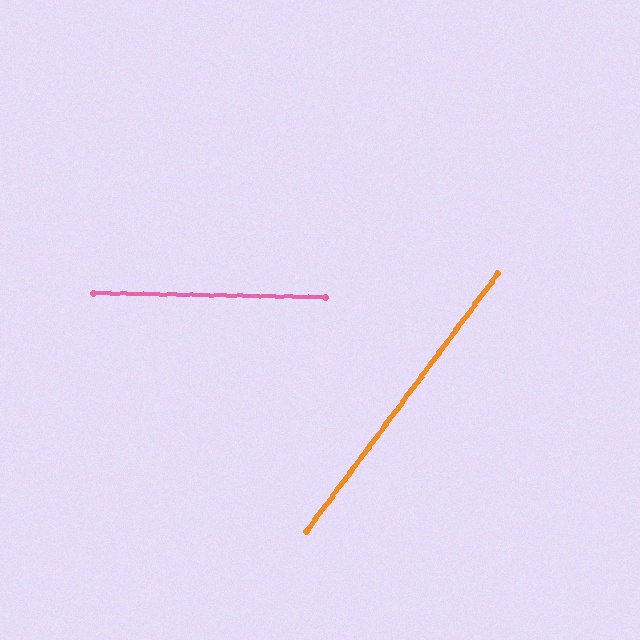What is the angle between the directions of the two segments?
Approximately 54 degrees.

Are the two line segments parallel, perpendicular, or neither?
Neither parallel nor perpendicular — they differ by about 54°.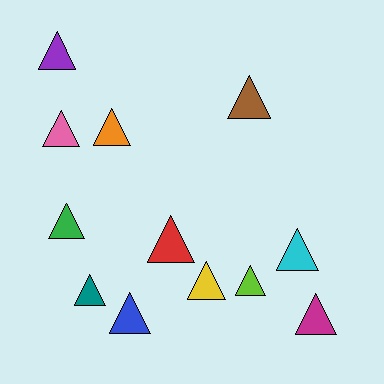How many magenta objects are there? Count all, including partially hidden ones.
There is 1 magenta object.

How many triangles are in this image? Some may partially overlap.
There are 12 triangles.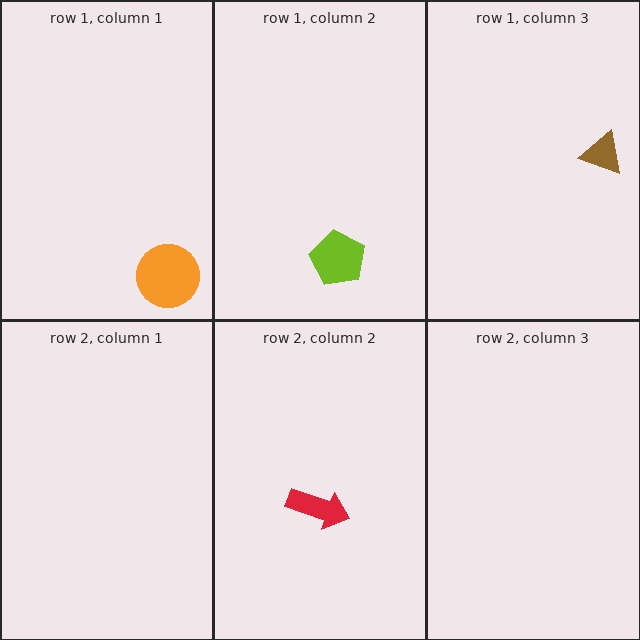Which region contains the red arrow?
The row 2, column 2 region.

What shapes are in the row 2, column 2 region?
The red arrow.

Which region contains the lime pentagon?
The row 1, column 2 region.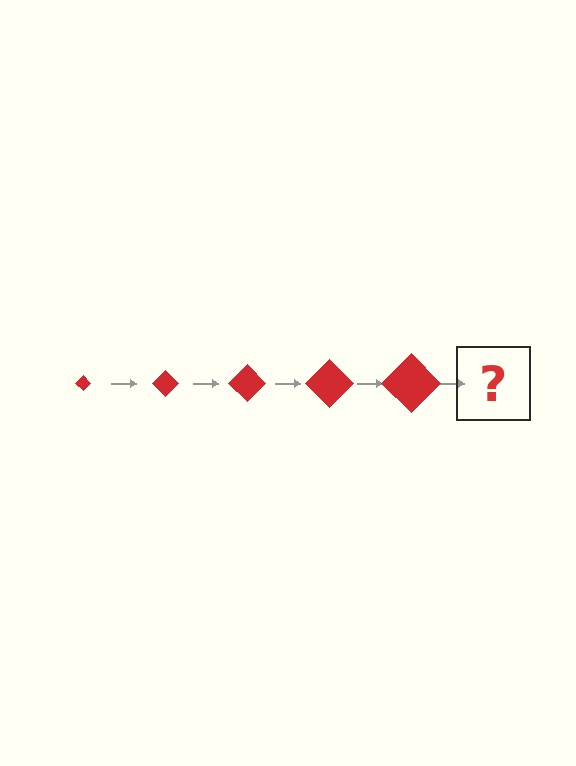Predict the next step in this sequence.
The next step is a red diamond, larger than the previous one.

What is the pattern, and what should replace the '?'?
The pattern is that the diamond gets progressively larger each step. The '?' should be a red diamond, larger than the previous one.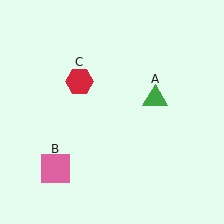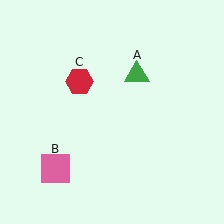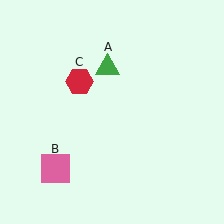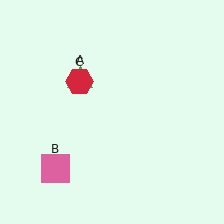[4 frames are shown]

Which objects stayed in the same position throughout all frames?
Pink square (object B) and red hexagon (object C) remained stationary.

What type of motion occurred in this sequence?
The green triangle (object A) rotated counterclockwise around the center of the scene.